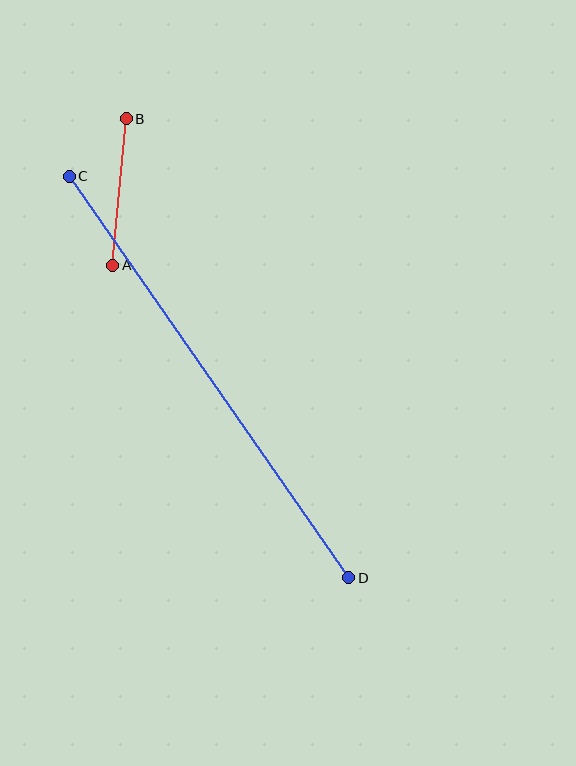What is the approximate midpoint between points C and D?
The midpoint is at approximately (209, 377) pixels.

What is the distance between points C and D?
The distance is approximately 490 pixels.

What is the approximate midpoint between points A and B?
The midpoint is at approximately (120, 192) pixels.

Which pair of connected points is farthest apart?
Points C and D are farthest apart.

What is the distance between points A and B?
The distance is approximately 147 pixels.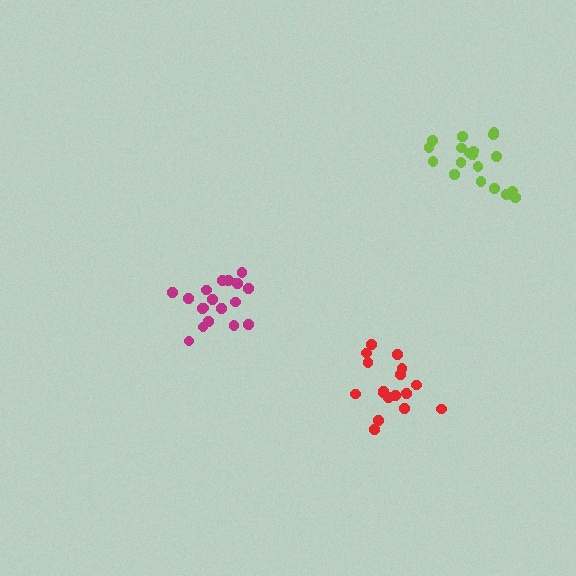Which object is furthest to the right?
The lime cluster is rightmost.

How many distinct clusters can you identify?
There are 3 distinct clusters.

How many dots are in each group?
Group 1: 19 dots, Group 2: 19 dots, Group 3: 17 dots (55 total).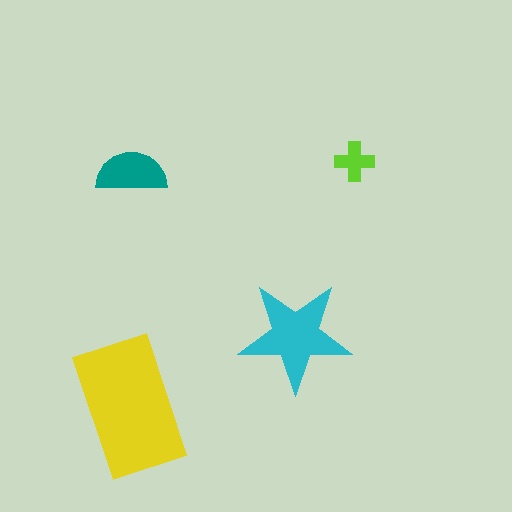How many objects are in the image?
There are 4 objects in the image.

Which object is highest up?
The lime cross is topmost.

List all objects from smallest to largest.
The lime cross, the teal semicircle, the cyan star, the yellow rectangle.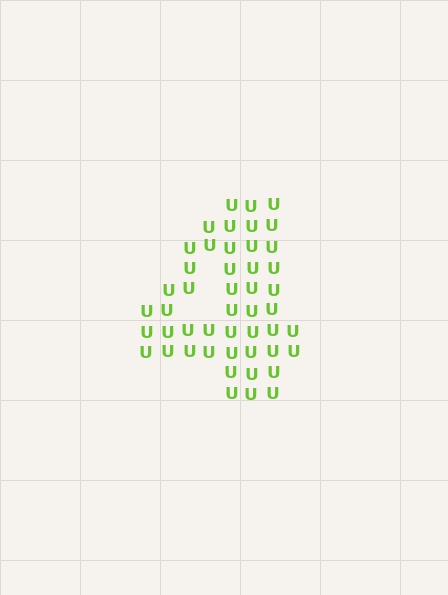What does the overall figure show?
The overall figure shows the digit 4.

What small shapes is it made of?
It is made of small letter U's.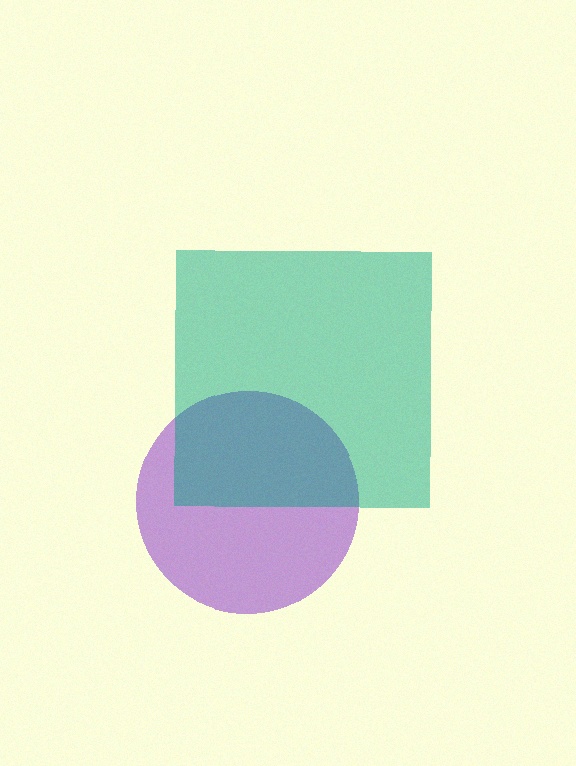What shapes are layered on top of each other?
The layered shapes are: a purple circle, a teal square.